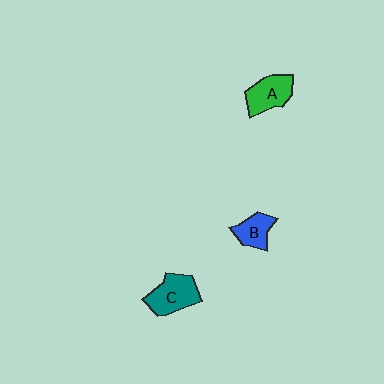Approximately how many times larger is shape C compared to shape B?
Approximately 1.5 times.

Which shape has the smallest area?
Shape B (blue).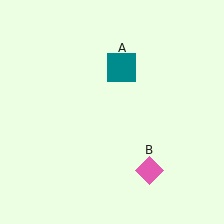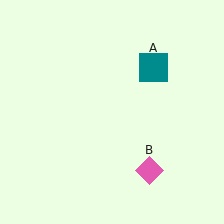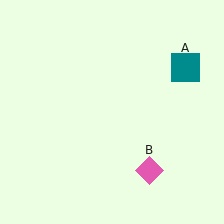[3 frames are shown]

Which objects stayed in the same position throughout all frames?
Pink diamond (object B) remained stationary.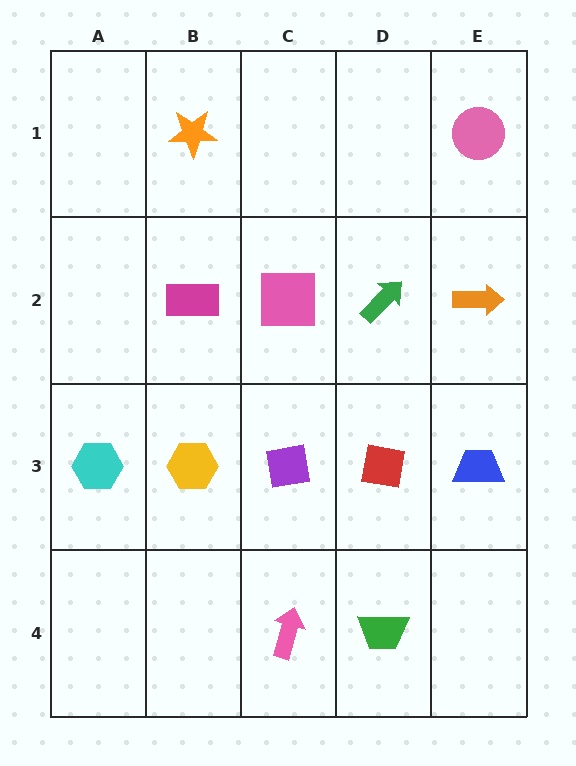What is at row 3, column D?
A red square.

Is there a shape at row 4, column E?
No, that cell is empty.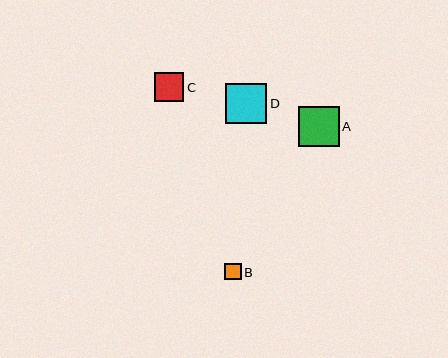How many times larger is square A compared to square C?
Square A is approximately 1.4 times the size of square C.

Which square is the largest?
Square D is the largest with a size of approximately 41 pixels.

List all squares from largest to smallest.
From largest to smallest: D, A, C, B.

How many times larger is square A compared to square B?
Square A is approximately 2.5 times the size of square B.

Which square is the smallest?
Square B is the smallest with a size of approximately 16 pixels.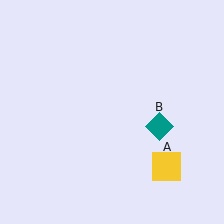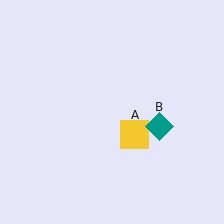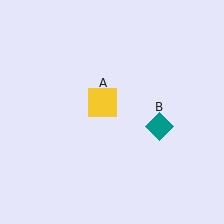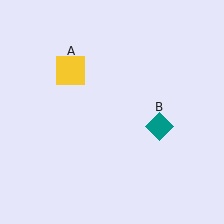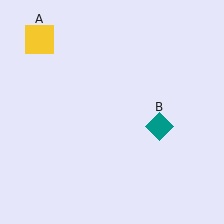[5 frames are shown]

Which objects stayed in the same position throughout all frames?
Teal diamond (object B) remained stationary.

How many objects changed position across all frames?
1 object changed position: yellow square (object A).